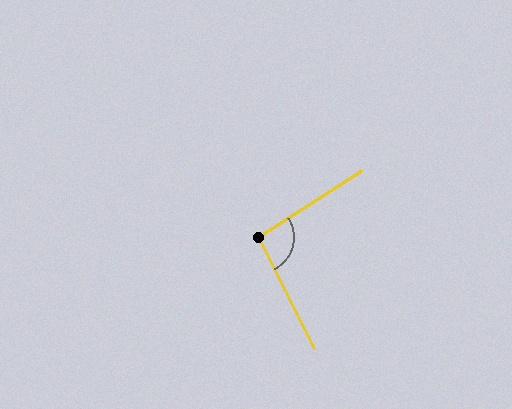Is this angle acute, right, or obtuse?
It is obtuse.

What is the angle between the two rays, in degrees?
Approximately 96 degrees.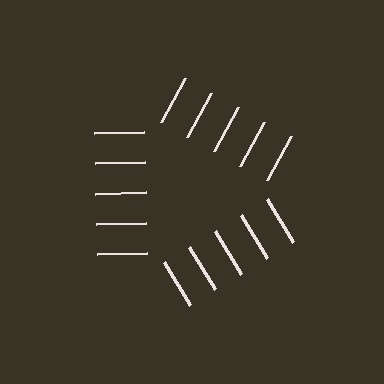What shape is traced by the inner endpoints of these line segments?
An illusory triangle — the line segments terminate on its edges but no continuous stroke is drawn.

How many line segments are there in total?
15 — 5 along each of the 3 edges.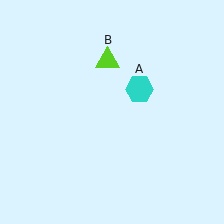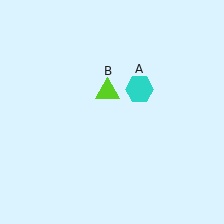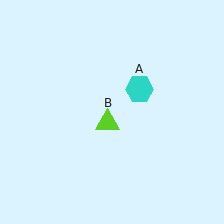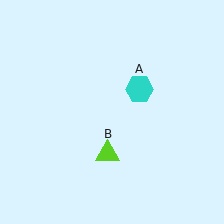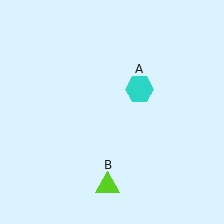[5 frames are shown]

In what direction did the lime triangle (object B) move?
The lime triangle (object B) moved down.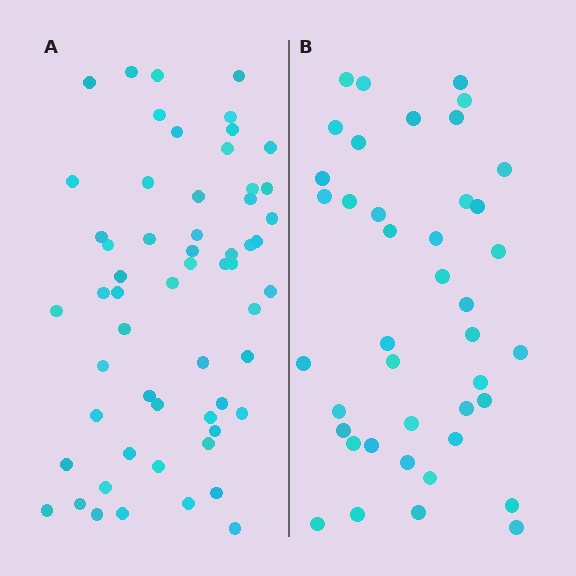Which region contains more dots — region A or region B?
Region A (the left region) has more dots.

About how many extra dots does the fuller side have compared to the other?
Region A has approximately 15 more dots than region B.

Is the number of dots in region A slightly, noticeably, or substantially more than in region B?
Region A has noticeably more, but not dramatically so. The ratio is roughly 1.4 to 1.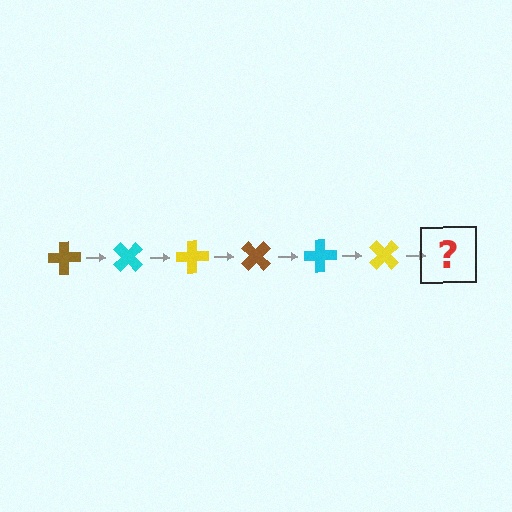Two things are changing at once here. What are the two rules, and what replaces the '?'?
The two rules are that it rotates 45 degrees each step and the color cycles through brown, cyan, and yellow. The '?' should be a brown cross, rotated 270 degrees from the start.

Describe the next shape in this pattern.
It should be a brown cross, rotated 270 degrees from the start.